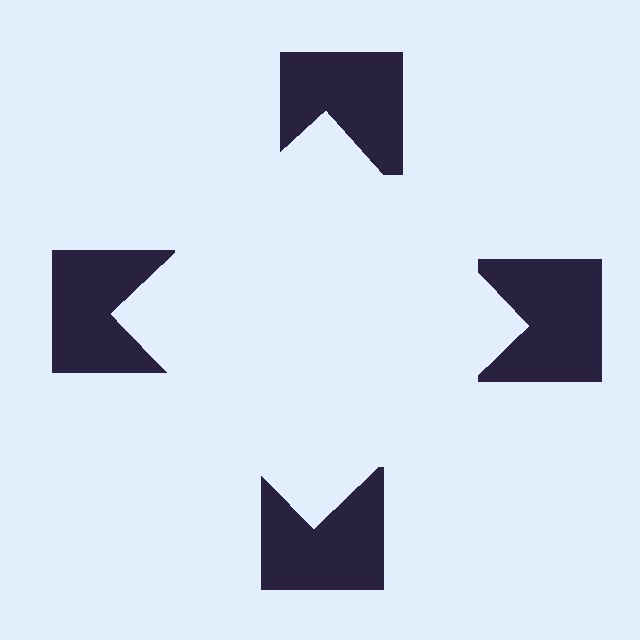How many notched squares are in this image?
There are 4 — one at each vertex of the illusory square.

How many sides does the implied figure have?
4 sides.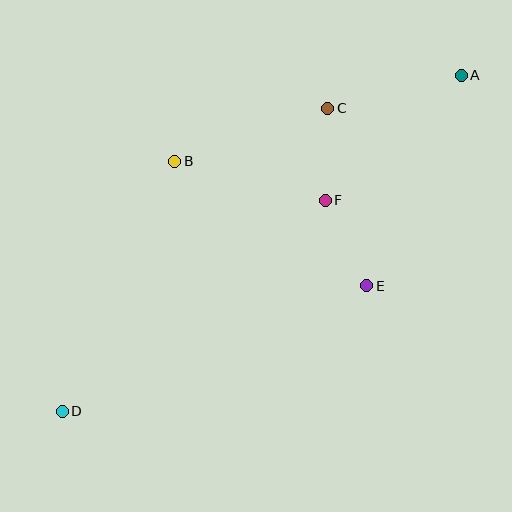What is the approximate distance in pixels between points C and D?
The distance between C and D is approximately 403 pixels.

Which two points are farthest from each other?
Points A and D are farthest from each other.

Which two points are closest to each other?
Points C and F are closest to each other.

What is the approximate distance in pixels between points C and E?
The distance between C and E is approximately 181 pixels.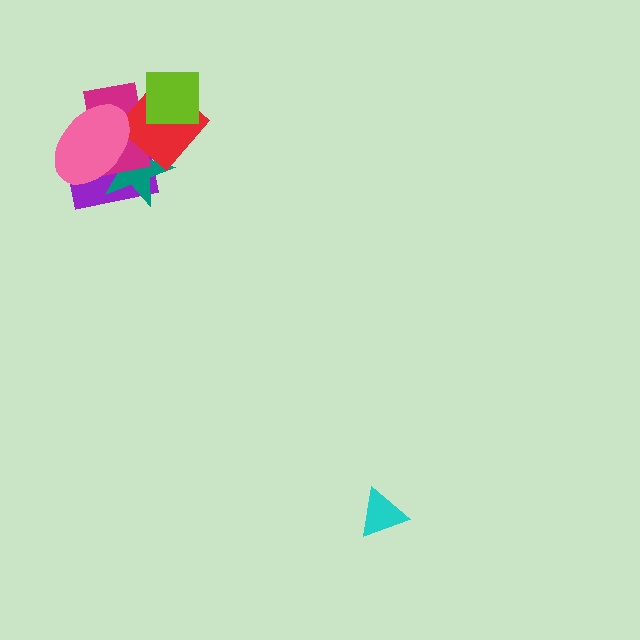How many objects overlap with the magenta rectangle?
4 objects overlap with the magenta rectangle.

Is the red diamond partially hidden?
Yes, it is partially covered by another shape.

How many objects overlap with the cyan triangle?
0 objects overlap with the cyan triangle.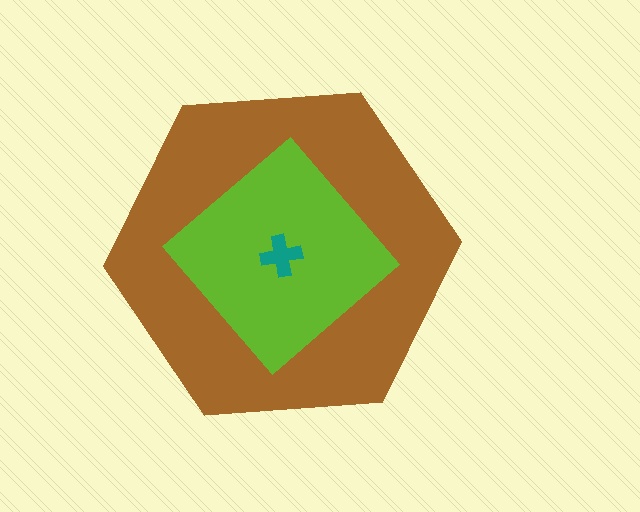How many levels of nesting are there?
3.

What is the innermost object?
The teal cross.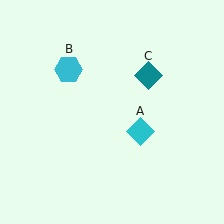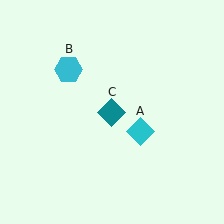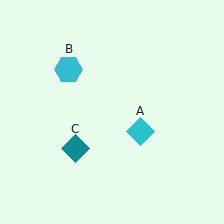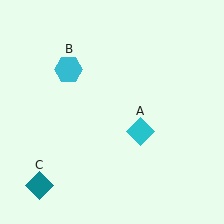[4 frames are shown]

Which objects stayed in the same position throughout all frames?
Cyan diamond (object A) and cyan hexagon (object B) remained stationary.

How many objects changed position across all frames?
1 object changed position: teal diamond (object C).